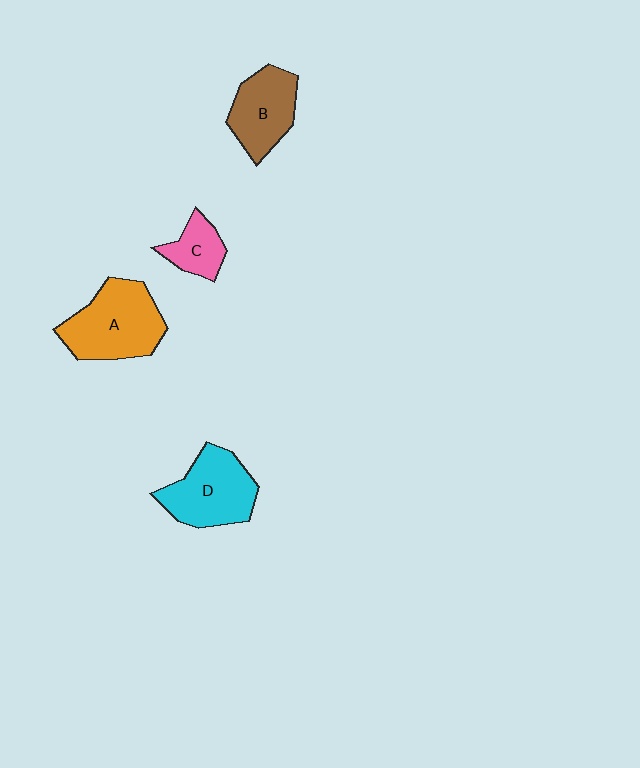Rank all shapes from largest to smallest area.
From largest to smallest: A (orange), D (cyan), B (brown), C (pink).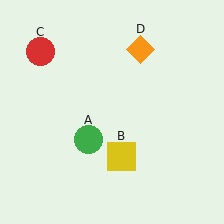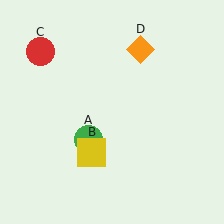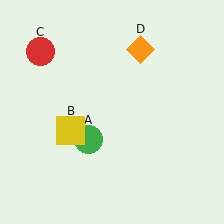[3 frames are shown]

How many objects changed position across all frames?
1 object changed position: yellow square (object B).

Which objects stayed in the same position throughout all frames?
Green circle (object A) and red circle (object C) and orange diamond (object D) remained stationary.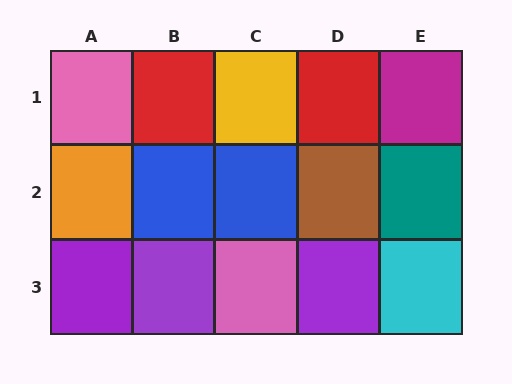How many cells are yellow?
1 cell is yellow.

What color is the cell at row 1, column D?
Red.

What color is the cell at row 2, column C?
Blue.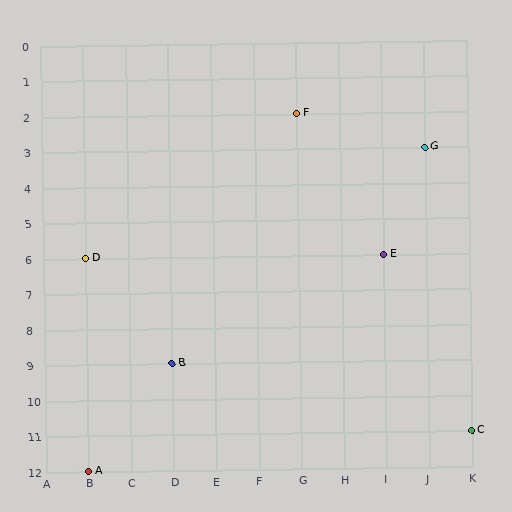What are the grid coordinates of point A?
Point A is at grid coordinates (B, 12).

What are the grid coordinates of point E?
Point E is at grid coordinates (I, 6).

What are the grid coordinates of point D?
Point D is at grid coordinates (B, 6).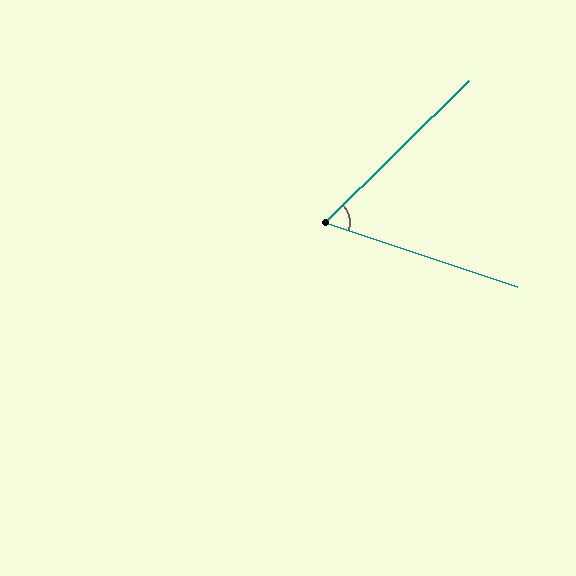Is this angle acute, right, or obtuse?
It is acute.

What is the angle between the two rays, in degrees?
Approximately 63 degrees.